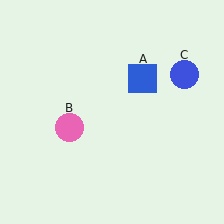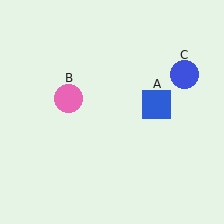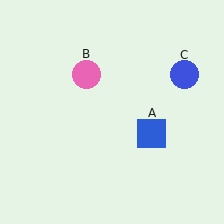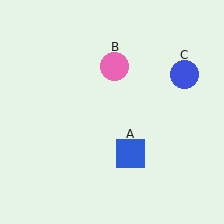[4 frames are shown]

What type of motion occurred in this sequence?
The blue square (object A), pink circle (object B) rotated clockwise around the center of the scene.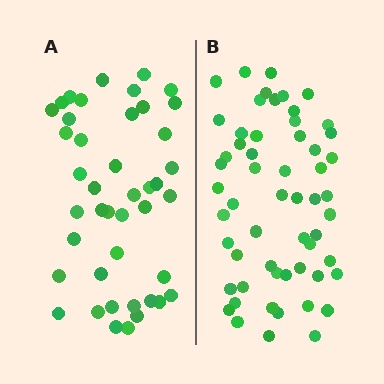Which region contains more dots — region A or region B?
Region B (the right region) has more dots.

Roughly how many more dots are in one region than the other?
Region B has approximately 15 more dots than region A.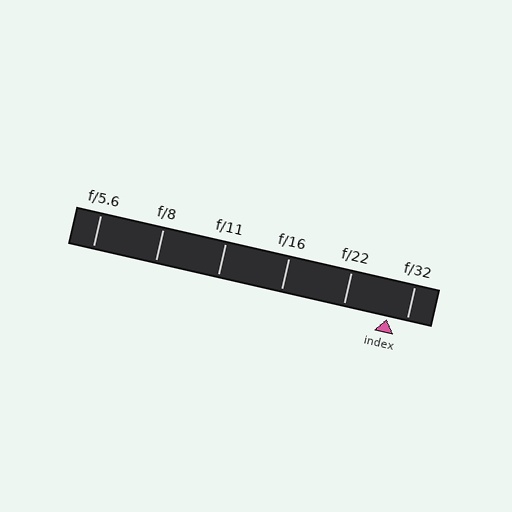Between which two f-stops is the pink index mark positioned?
The index mark is between f/22 and f/32.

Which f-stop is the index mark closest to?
The index mark is closest to f/32.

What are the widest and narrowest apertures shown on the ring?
The widest aperture shown is f/5.6 and the narrowest is f/32.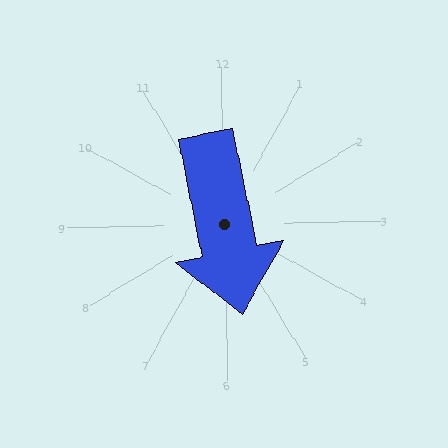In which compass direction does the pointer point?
South.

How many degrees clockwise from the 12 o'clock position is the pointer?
Approximately 170 degrees.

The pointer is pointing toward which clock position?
Roughly 6 o'clock.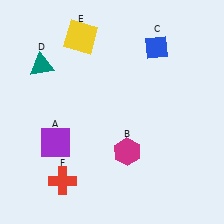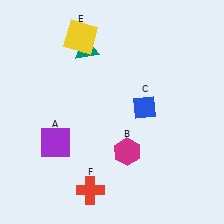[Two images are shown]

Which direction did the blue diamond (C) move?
The blue diamond (C) moved down.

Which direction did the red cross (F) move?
The red cross (F) moved right.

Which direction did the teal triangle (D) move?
The teal triangle (D) moved right.